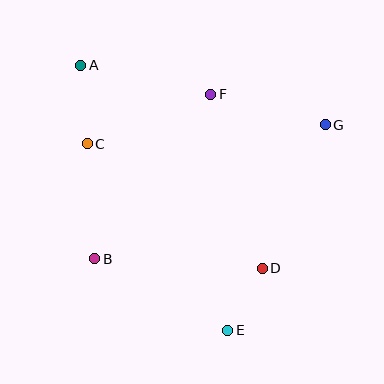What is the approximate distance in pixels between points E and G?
The distance between E and G is approximately 227 pixels.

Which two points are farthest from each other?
Points A and E are farthest from each other.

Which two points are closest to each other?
Points D and E are closest to each other.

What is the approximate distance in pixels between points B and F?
The distance between B and F is approximately 202 pixels.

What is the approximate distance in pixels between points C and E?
The distance between C and E is approximately 234 pixels.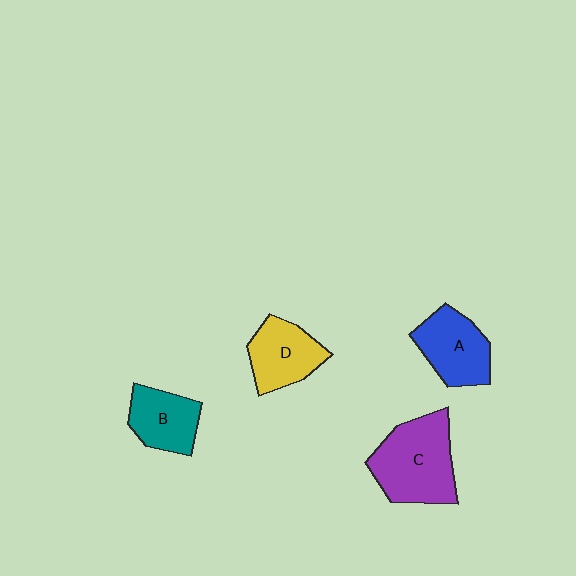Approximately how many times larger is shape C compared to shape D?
Approximately 1.5 times.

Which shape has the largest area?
Shape C (purple).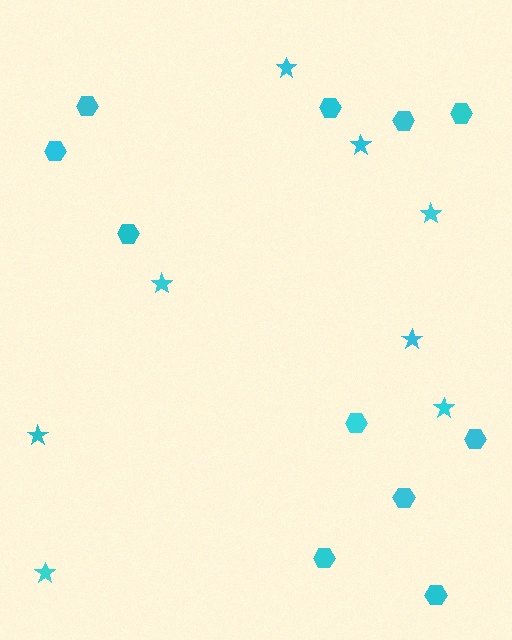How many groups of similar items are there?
There are 2 groups: one group of hexagons (11) and one group of stars (8).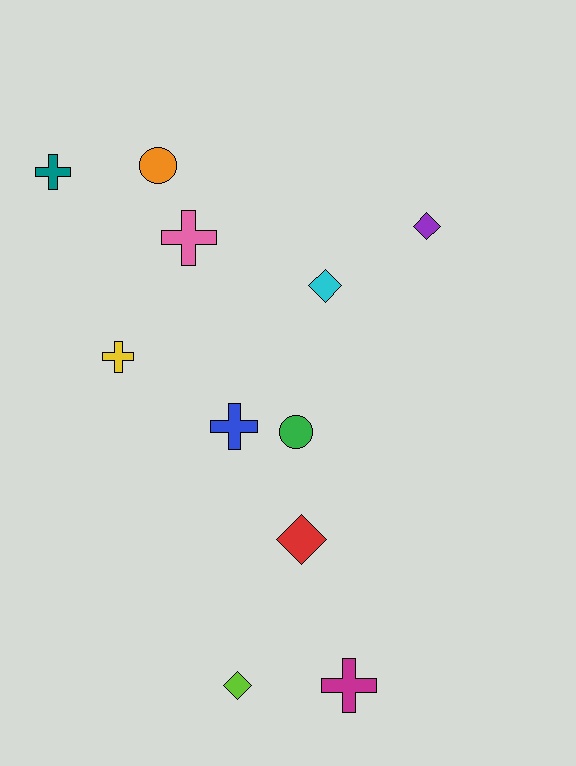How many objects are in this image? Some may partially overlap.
There are 11 objects.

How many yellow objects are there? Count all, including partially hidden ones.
There is 1 yellow object.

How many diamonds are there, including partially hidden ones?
There are 4 diamonds.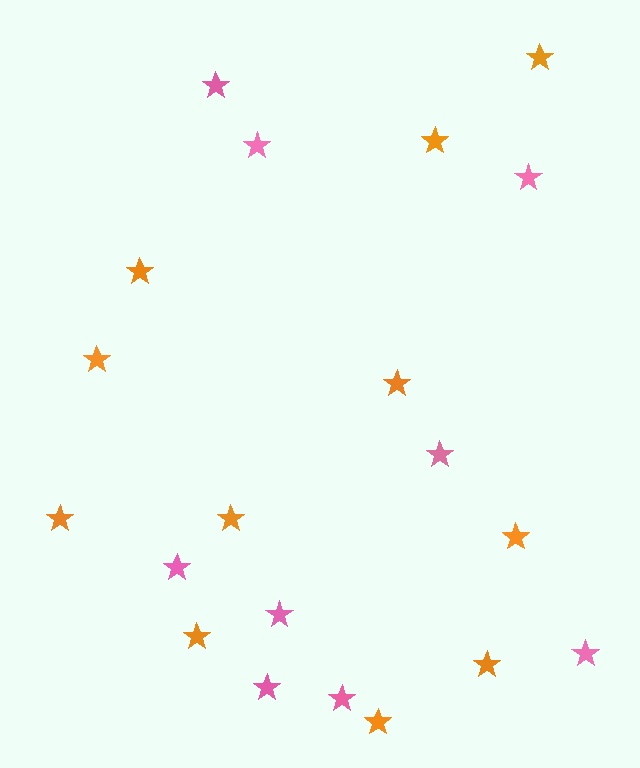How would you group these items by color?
There are 2 groups: one group of orange stars (11) and one group of pink stars (9).